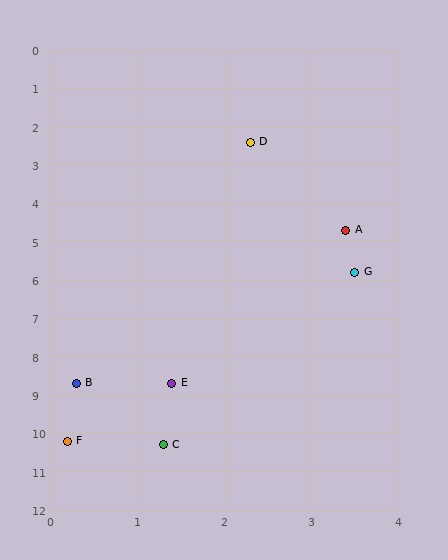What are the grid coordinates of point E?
Point E is at approximately (1.4, 8.7).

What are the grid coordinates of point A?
Point A is at approximately (3.4, 4.7).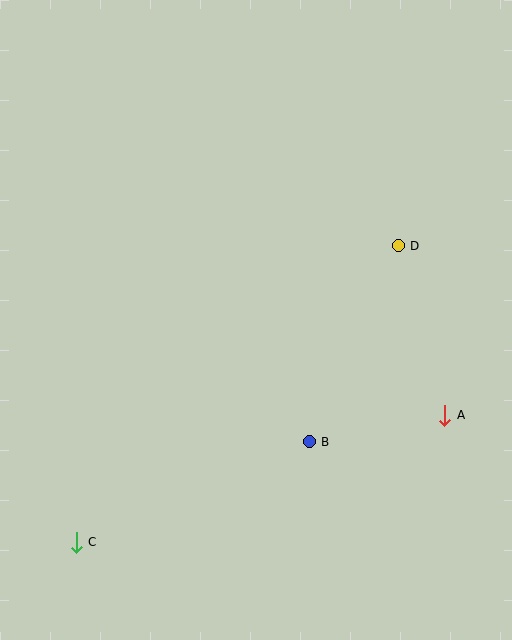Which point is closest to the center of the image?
Point B at (309, 442) is closest to the center.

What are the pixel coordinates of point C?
Point C is at (76, 542).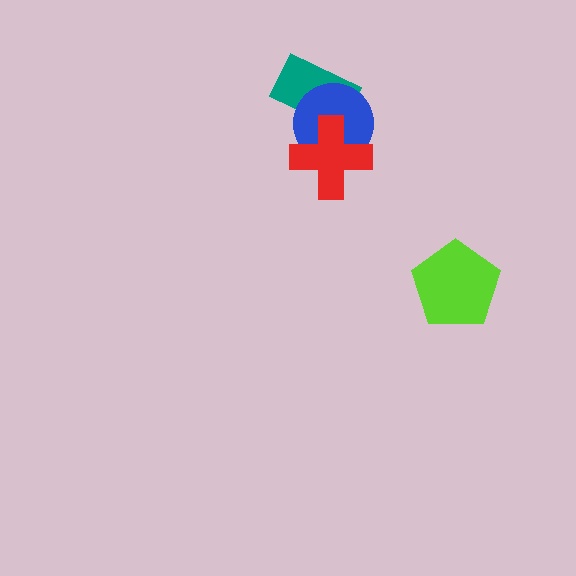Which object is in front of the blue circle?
The red cross is in front of the blue circle.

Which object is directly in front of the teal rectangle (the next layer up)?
The blue circle is directly in front of the teal rectangle.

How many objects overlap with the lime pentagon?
0 objects overlap with the lime pentagon.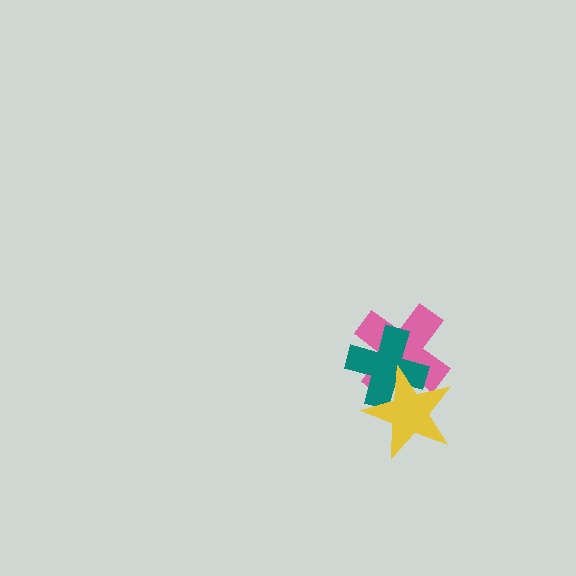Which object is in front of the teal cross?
The yellow star is in front of the teal cross.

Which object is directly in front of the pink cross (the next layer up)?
The teal cross is directly in front of the pink cross.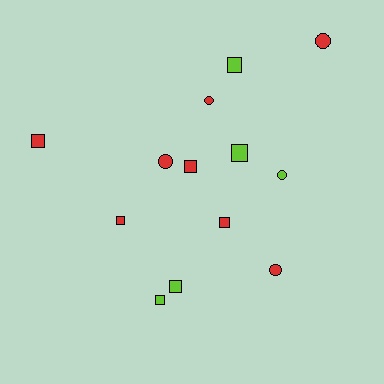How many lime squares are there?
There are 4 lime squares.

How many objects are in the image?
There are 13 objects.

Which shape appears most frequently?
Square, with 8 objects.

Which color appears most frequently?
Red, with 8 objects.